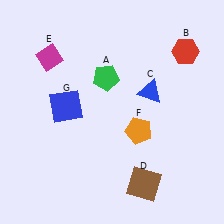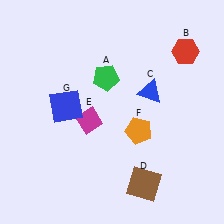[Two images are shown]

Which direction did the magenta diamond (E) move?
The magenta diamond (E) moved down.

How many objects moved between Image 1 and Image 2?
1 object moved between the two images.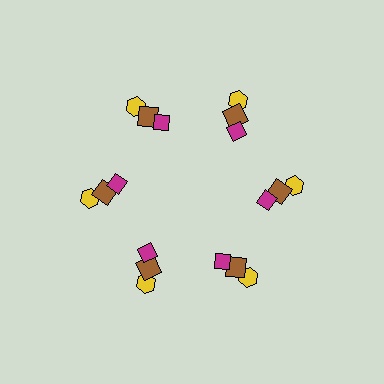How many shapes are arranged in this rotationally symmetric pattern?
There are 18 shapes, arranged in 6 groups of 3.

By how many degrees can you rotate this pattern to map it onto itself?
The pattern maps onto itself every 60 degrees of rotation.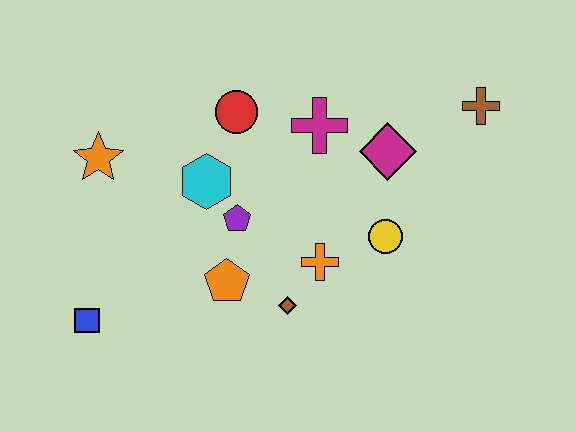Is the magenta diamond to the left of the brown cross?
Yes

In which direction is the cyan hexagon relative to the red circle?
The cyan hexagon is below the red circle.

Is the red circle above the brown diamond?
Yes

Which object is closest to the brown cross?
The magenta diamond is closest to the brown cross.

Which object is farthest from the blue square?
The brown cross is farthest from the blue square.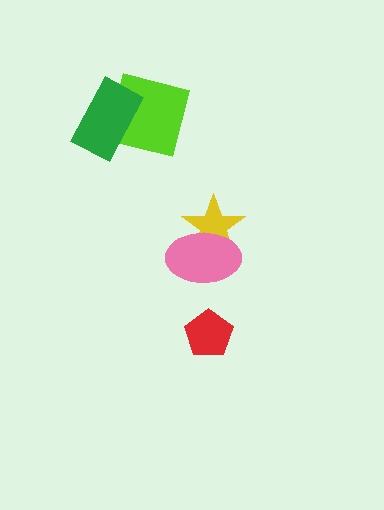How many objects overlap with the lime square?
1 object overlaps with the lime square.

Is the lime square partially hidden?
Yes, it is partially covered by another shape.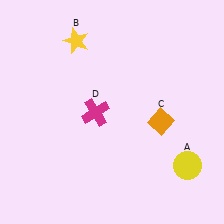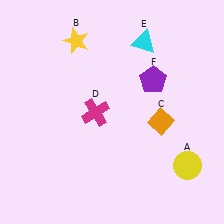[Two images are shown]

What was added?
A cyan triangle (E), a purple pentagon (F) were added in Image 2.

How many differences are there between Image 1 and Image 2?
There are 2 differences between the two images.